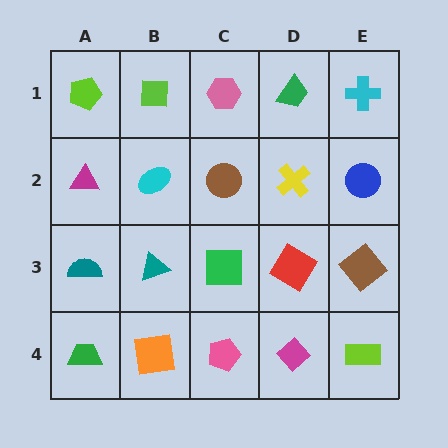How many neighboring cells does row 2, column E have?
3.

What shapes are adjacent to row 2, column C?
A pink hexagon (row 1, column C), a green square (row 3, column C), a cyan ellipse (row 2, column B), a yellow cross (row 2, column D).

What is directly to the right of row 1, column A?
A lime square.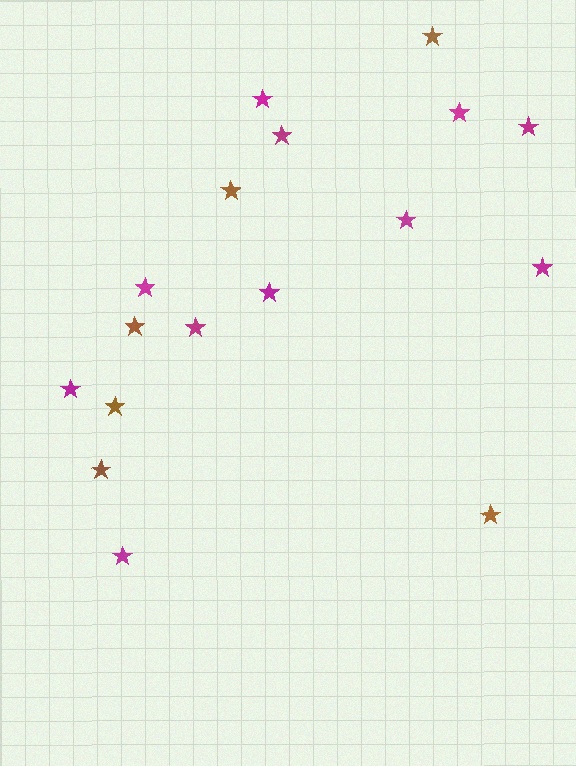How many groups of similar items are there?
There are 2 groups: one group of magenta stars (11) and one group of brown stars (6).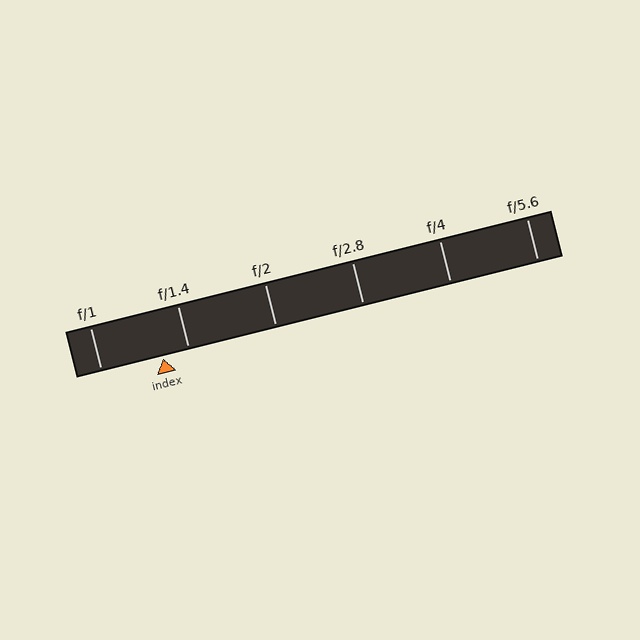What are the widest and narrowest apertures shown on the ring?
The widest aperture shown is f/1 and the narrowest is f/5.6.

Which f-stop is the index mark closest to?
The index mark is closest to f/1.4.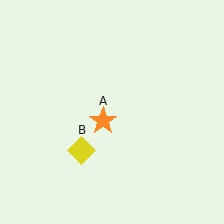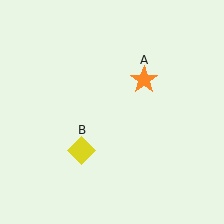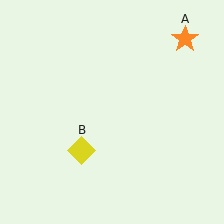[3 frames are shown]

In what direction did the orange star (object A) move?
The orange star (object A) moved up and to the right.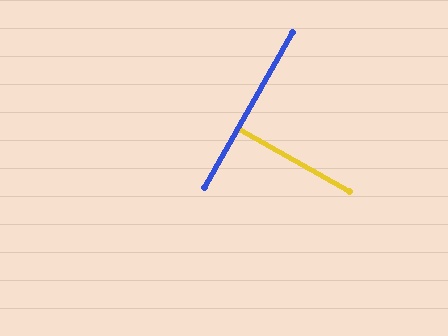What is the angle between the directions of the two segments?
Approximately 90 degrees.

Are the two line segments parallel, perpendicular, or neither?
Perpendicular — they meet at approximately 90°.